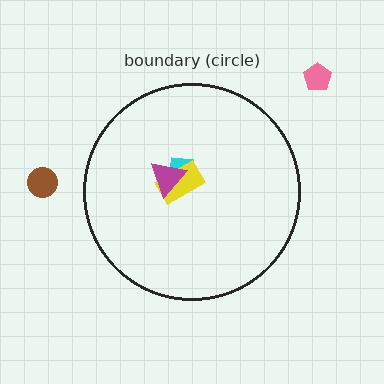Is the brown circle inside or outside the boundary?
Outside.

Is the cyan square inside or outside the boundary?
Inside.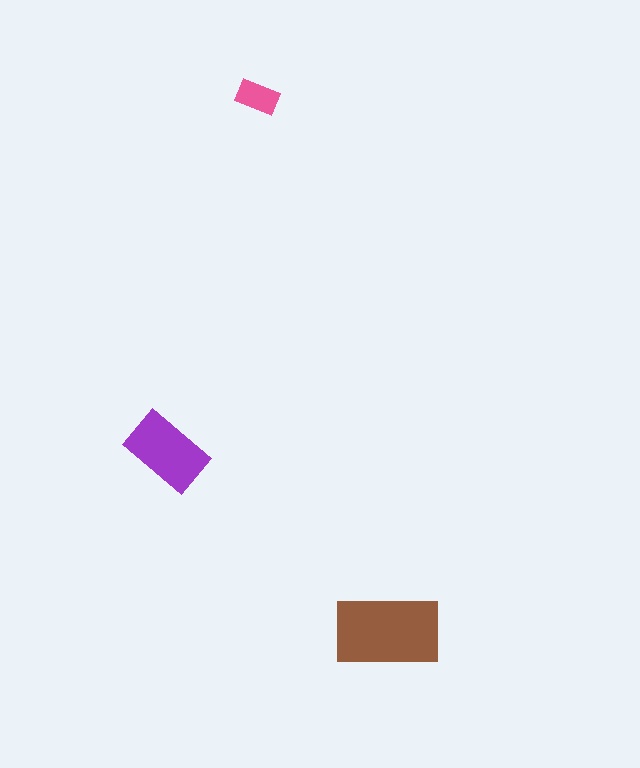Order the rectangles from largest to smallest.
the brown one, the purple one, the pink one.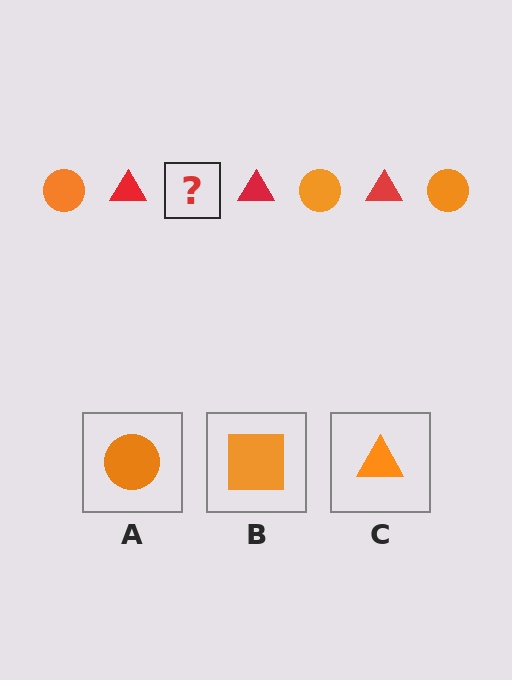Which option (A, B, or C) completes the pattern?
A.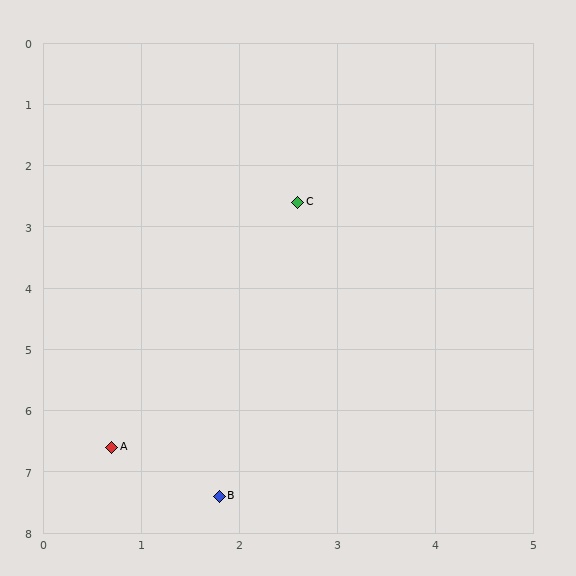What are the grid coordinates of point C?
Point C is at approximately (2.6, 2.6).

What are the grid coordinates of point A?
Point A is at approximately (0.7, 6.6).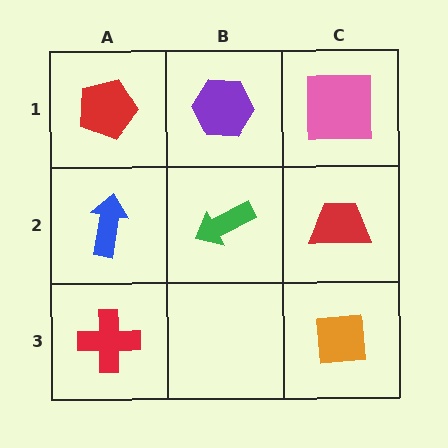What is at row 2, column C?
A red trapezoid.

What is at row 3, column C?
An orange square.